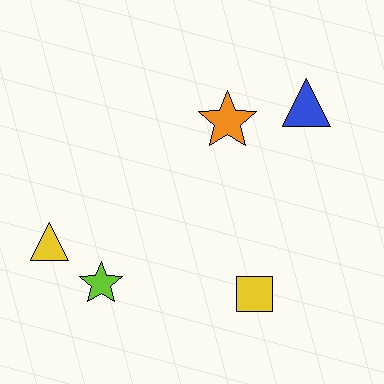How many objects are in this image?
There are 5 objects.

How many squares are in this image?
There is 1 square.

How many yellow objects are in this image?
There are 2 yellow objects.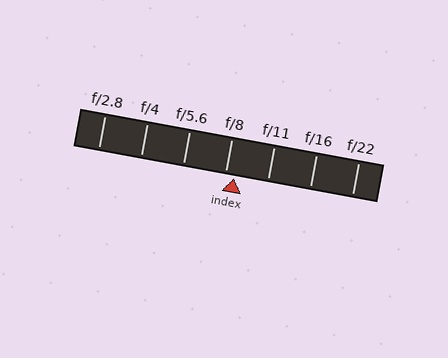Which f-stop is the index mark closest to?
The index mark is closest to f/8.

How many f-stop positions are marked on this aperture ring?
There are 7 f-stop positions marked.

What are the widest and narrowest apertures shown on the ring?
The widest aperture shown is f/2.8 and the narrowest is f/22.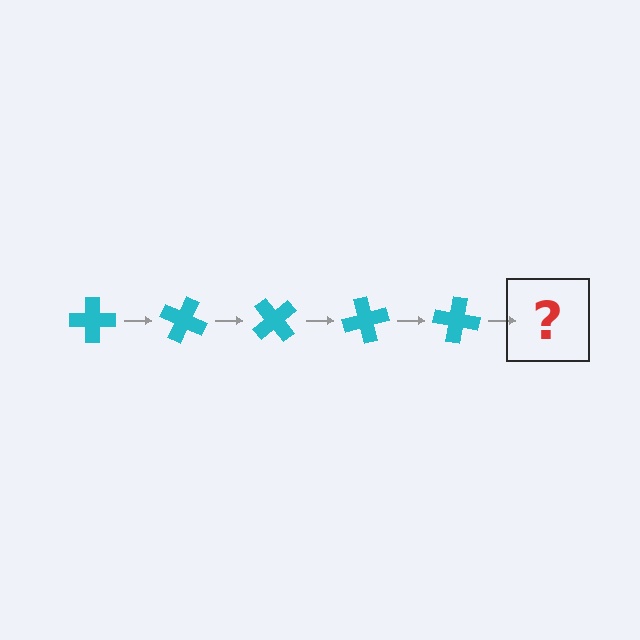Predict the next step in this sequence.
The next step is a cyan cross rotated 125 degrees.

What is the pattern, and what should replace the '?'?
The pattern is that the cross rotates 25 degrees each step. The '?' should be a cyan cross rotated 125 degrees.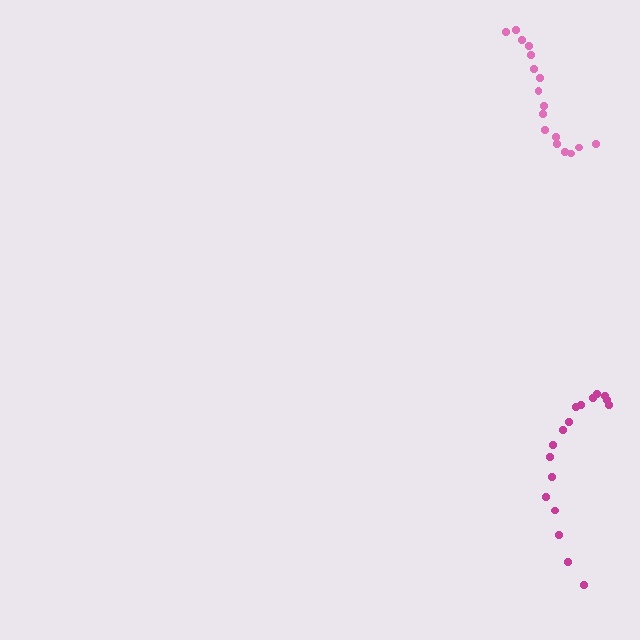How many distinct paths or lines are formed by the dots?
There are 2 distinct paths.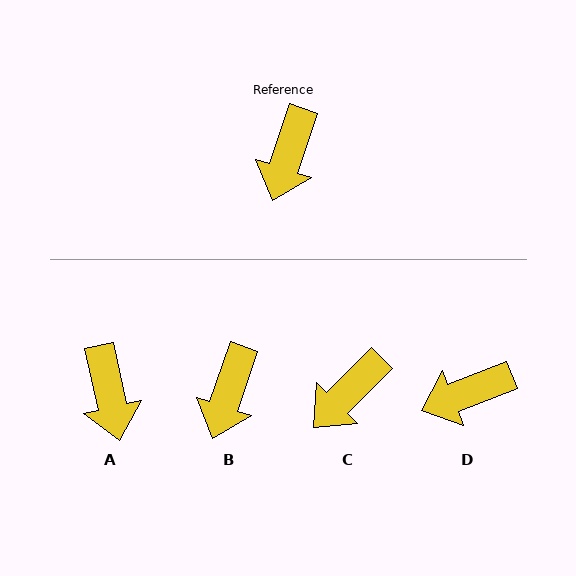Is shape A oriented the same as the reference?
No, it is off by about 31 degrees.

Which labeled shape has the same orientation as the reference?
B.